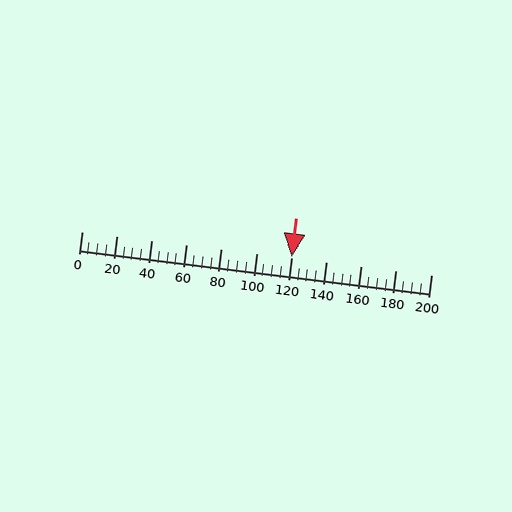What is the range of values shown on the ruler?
The ruler shows values from 0 to 200.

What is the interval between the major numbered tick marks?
The major tick marks are spaced 20 units apart.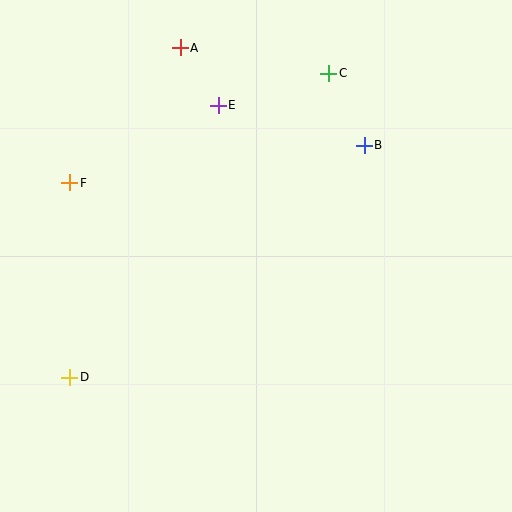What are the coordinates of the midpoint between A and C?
The midpoint between A and C is at (254, 60).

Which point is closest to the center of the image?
Point B at (364, 145) is closest to the center.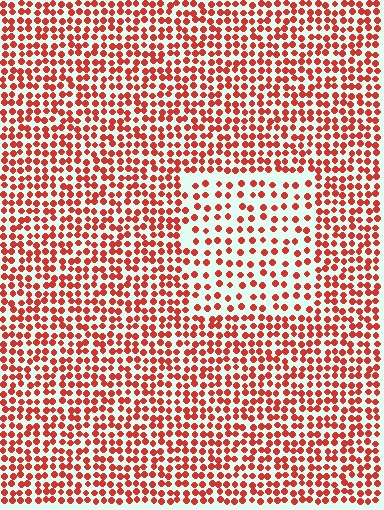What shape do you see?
I see a rectangle.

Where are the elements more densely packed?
The elements are more densely packed outside the rectangle boundary.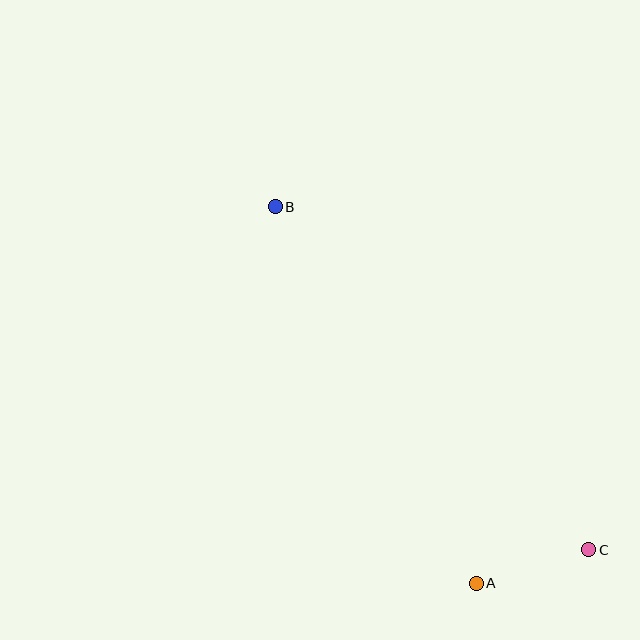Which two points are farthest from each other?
Points B and C are farthest from each other.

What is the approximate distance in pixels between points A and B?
The distance between A and B is approximately 427 pixels.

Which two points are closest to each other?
Points A and C are closest to each other.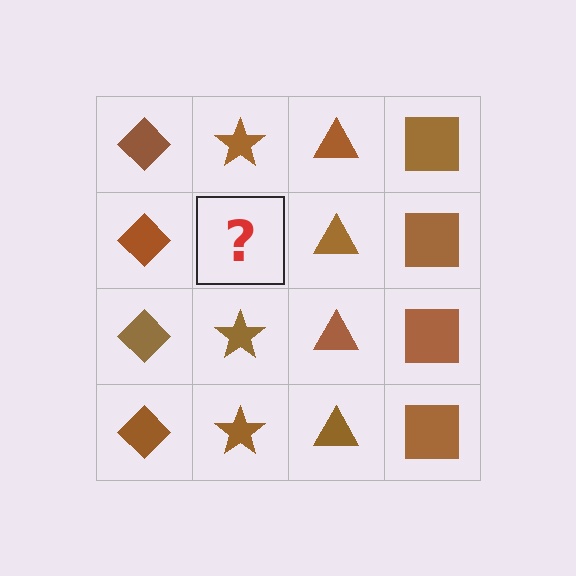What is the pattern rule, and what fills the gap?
The rule is that each column has a consistent shape. The gap should be filled with a brown star.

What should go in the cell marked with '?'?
The missing cell should contain a brown star.